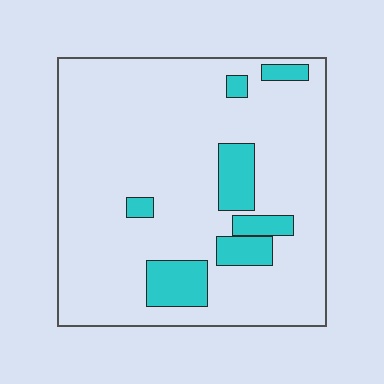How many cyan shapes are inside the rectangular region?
7.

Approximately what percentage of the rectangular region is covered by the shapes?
Approximately 15%.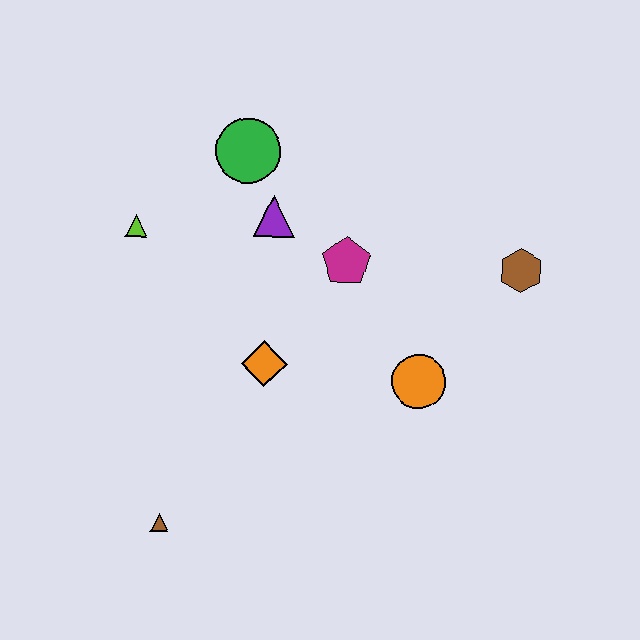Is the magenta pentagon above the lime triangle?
No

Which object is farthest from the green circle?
The brown triangle is farthest from the green circle.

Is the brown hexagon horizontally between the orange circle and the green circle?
No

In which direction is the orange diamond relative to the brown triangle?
The orange diamond is above the brown triangle.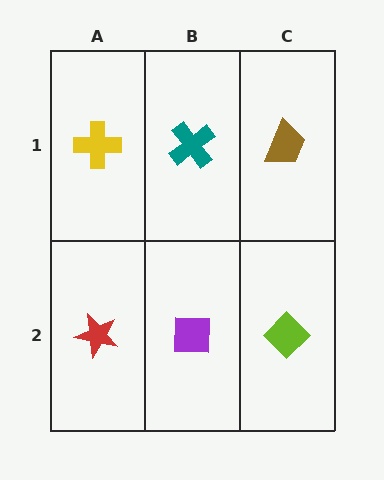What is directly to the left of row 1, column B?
A yellow cross.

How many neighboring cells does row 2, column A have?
2.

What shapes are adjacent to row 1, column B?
A purple square (row 2, column B), a yellow cross (row 1, column A), a brown trapezoid (row 1, column C).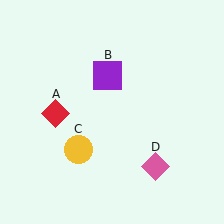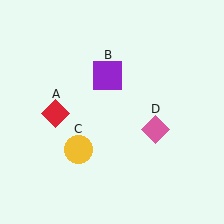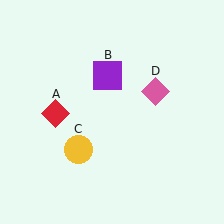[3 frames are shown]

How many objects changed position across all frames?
1 object changed position: pink diamond (object D).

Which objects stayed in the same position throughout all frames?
Red diamond (object A) and purple square (object B) and yellow circle (object C) remained stationary.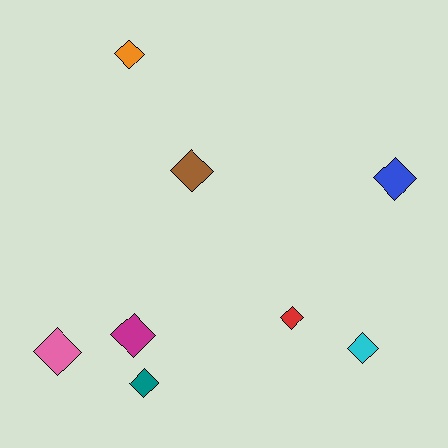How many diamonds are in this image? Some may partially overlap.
There are 8 diamonds.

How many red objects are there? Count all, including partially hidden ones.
There is 1 red object.